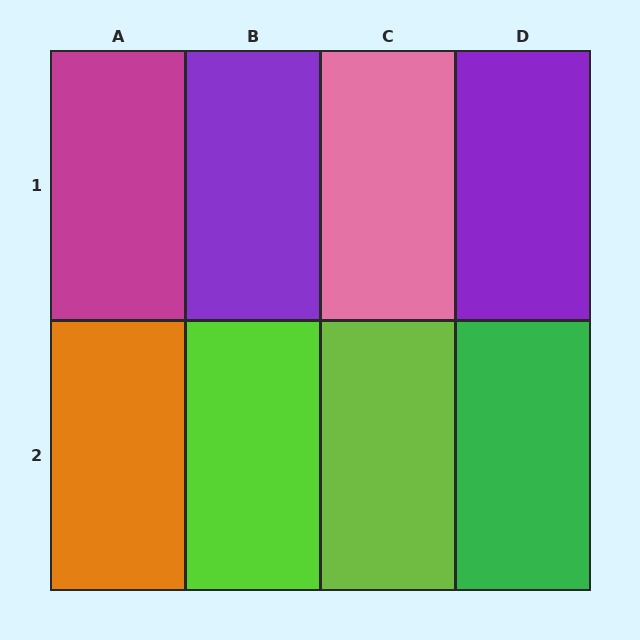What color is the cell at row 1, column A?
Magenta.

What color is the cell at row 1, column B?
Purple.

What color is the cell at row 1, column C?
Pink.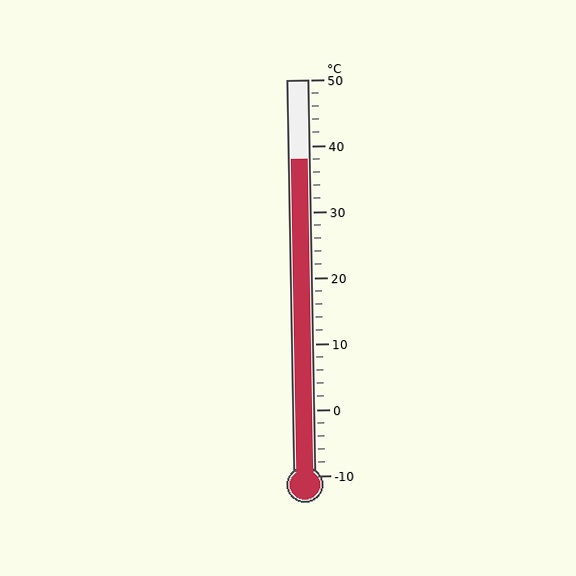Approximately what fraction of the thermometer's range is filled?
The thermometer is filled to approximately 80% of its range.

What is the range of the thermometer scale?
The thermometer scale ranges from -10°C to 50°C.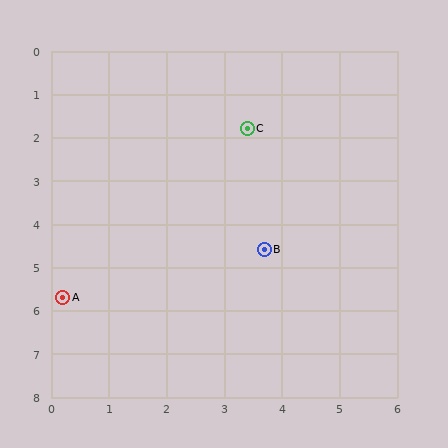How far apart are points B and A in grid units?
Points B and A are about 3.7 grid units apart.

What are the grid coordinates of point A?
Point A is at approximately (0.2, 5.7).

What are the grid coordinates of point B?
Point B is at approximately (3.7, 4.6).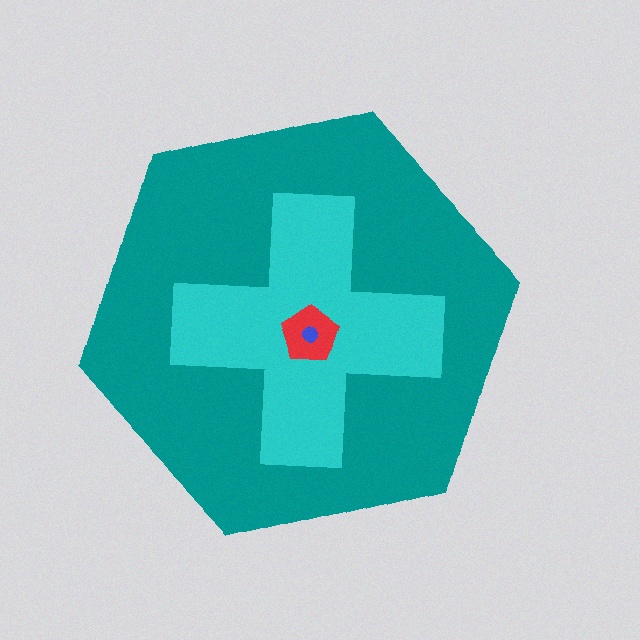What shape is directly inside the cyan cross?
The red pentagon.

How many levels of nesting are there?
4.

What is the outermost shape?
The teal hexagon.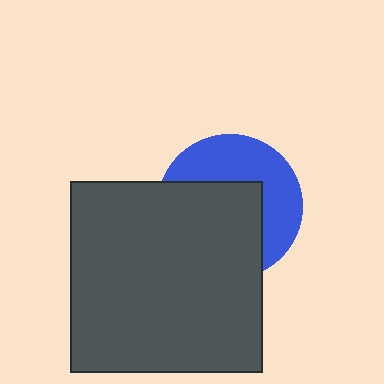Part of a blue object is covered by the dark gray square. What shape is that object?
It is a circle.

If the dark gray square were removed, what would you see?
You would see the complete blue circle.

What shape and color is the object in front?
The object in front is a dark gray square.